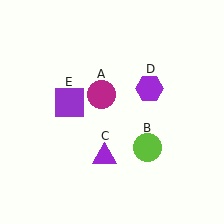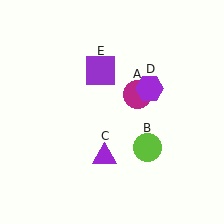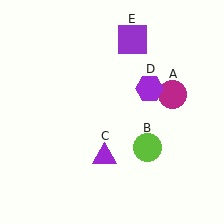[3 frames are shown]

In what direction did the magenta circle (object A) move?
The magenta circle (object A) moved right.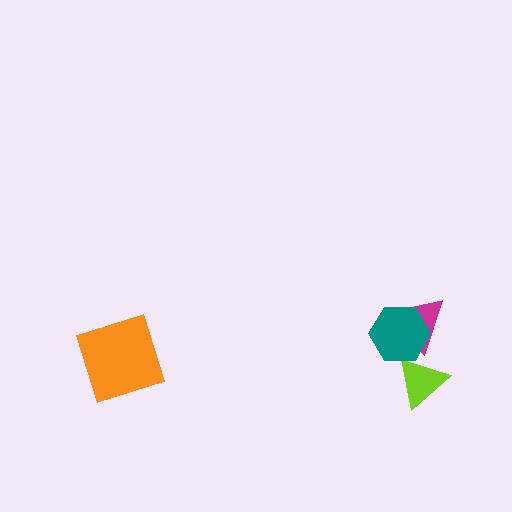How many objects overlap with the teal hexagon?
2 objects overlap with the teal hexagon.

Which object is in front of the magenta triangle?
The teal hexagon is in front of the magenta triangle.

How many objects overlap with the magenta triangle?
1 object overlaps with the magenta triangle.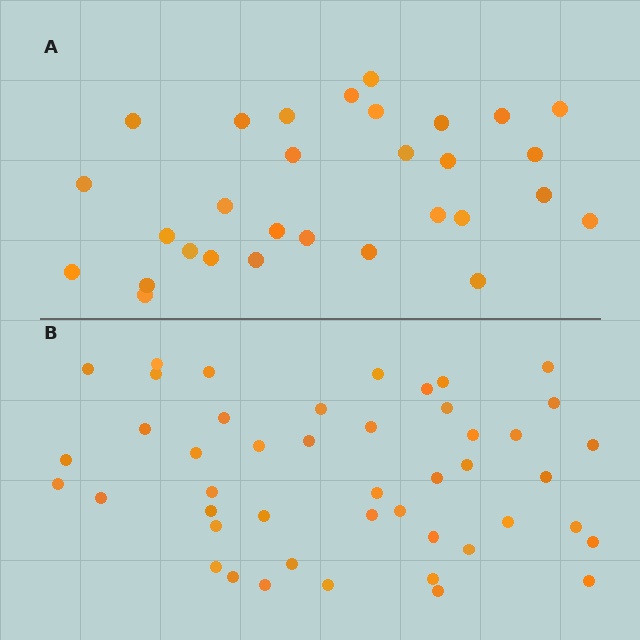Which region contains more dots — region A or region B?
Region B (the bottom region) has more dots.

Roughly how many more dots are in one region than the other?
Region B has approximately 15 more dots than region A.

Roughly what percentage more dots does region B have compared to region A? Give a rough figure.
About 55% more.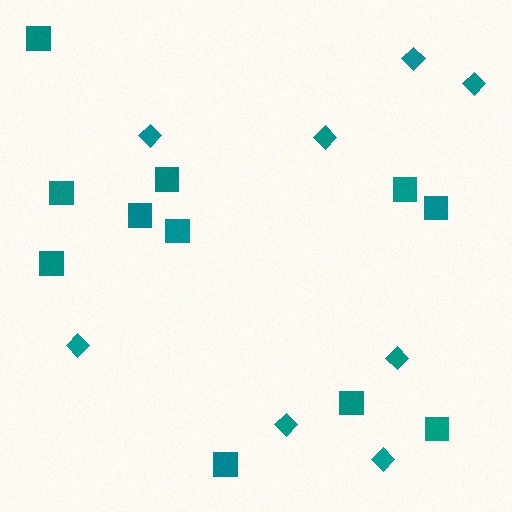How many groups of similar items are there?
There are 2 groups: one group of diamonds (8) and one group of squares (11).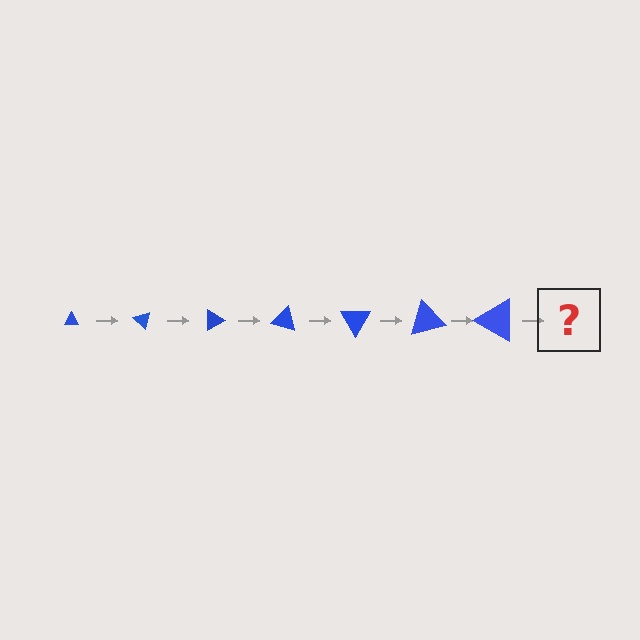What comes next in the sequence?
The next element should be a triangle, larger than the previous one and rotated 315 degrees from the start.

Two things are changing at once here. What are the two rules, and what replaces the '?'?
The two rules are that the triangle grows larger each step and it rotates 45 degrees each step. The '?' should be a triangle, larger than the previous one and rotated 315 degrees from the start.